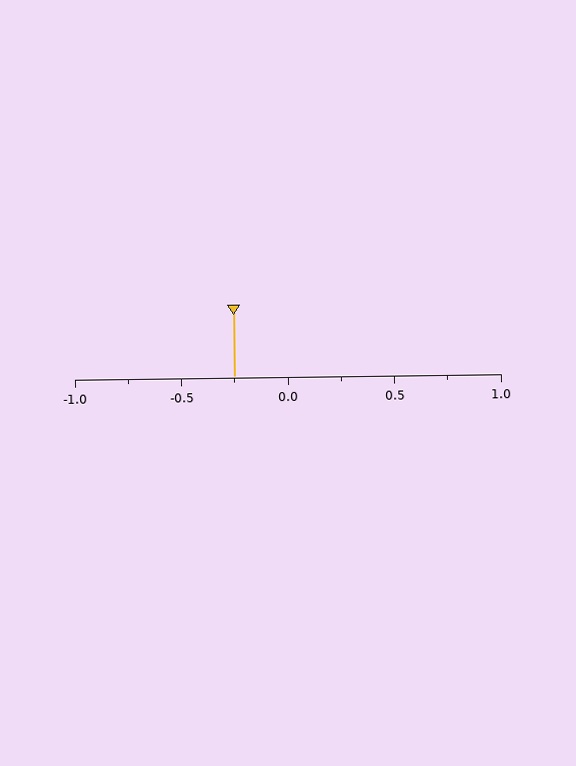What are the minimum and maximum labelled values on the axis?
The axis runs from -1.0 to 1.0.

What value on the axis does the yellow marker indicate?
The marker indicates approximately -0.25.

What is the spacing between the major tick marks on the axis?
The major ticks are spaced 0.5 apart.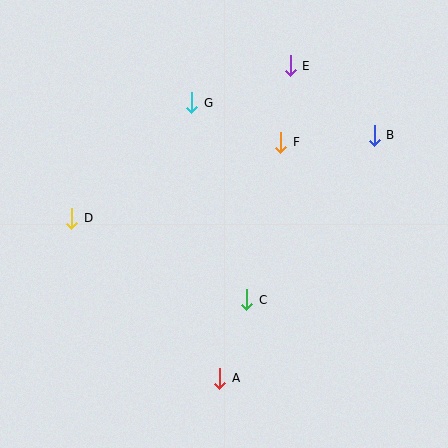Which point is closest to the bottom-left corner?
Point A is closest to the bottom-left corner.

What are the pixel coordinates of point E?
Point E is at (290, 66).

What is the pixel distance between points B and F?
The distance between B and F is 94 pixels.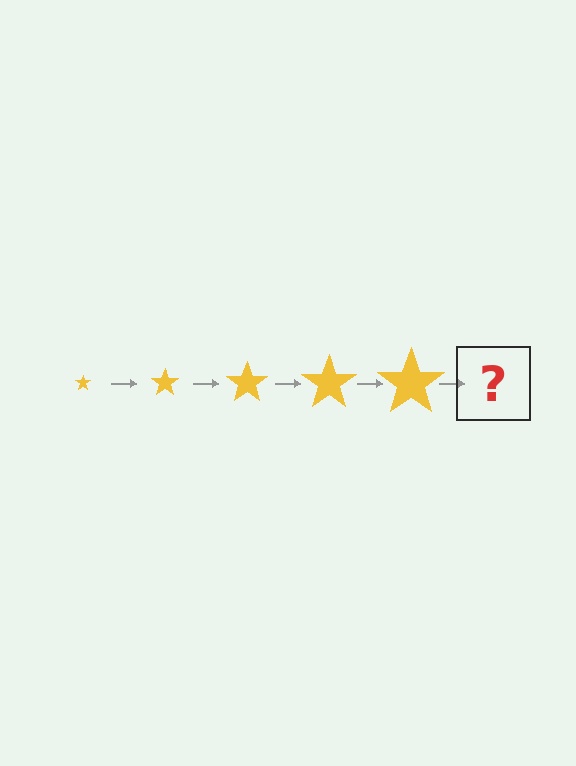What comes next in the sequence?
The next element should be a yellow star, larger than the previous one.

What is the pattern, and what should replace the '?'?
The pattern is that the star gets progressively larger each step. The '?' should be a yellow star, larger than the previous one.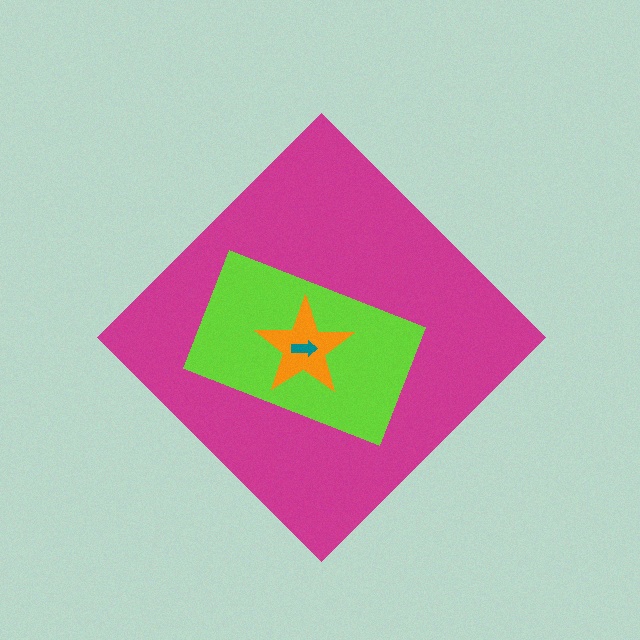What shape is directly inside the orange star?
The teal arrow.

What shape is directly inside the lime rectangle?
The orange star.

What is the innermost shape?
The teal arrow.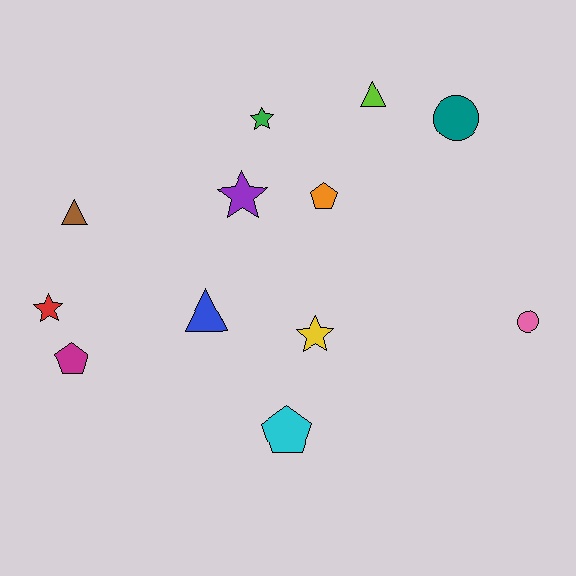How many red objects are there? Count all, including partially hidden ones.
There is 1 red object.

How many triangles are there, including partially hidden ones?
There are 3 triangles.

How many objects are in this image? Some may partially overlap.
There are 12 objects.